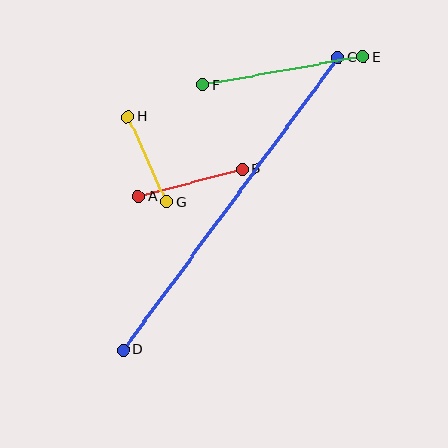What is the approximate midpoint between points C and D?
The midpoint is at approximately (231, 204) pixels.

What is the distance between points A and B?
The distance is approximately 107 pixels.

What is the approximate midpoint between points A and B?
The midpoint is at approximately (190, 183) pixels.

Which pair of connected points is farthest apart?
Points C and D are farthest apart.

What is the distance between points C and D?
The distance is approximately 363 pixels.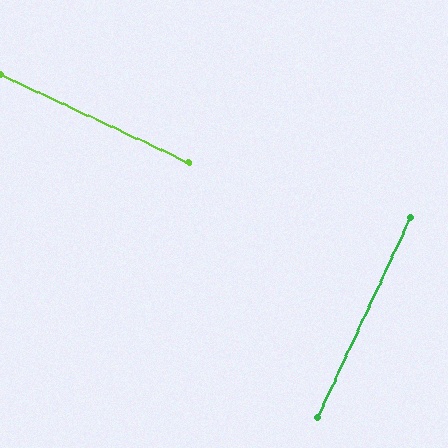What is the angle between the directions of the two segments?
Approximately 90 degrees.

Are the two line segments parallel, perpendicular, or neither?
Perpendicular — they meet at approximately 90°.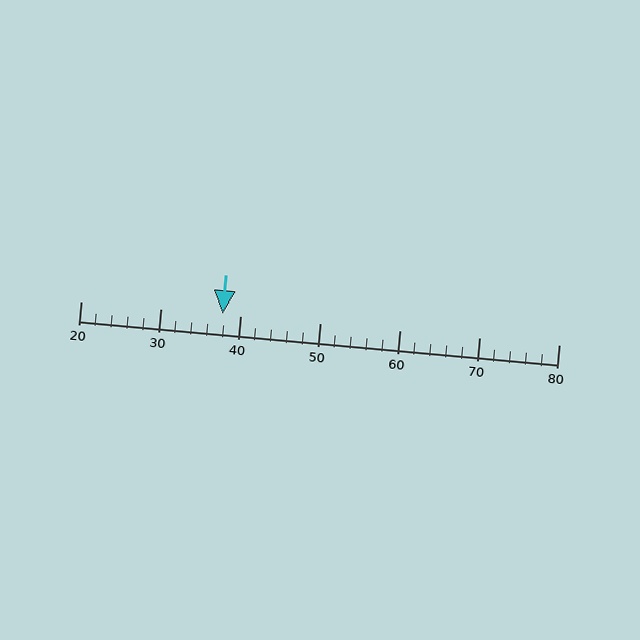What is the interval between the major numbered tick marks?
The major tick marks are spaced 10 units apart.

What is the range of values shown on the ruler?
The ruler shows values from 20 to 80.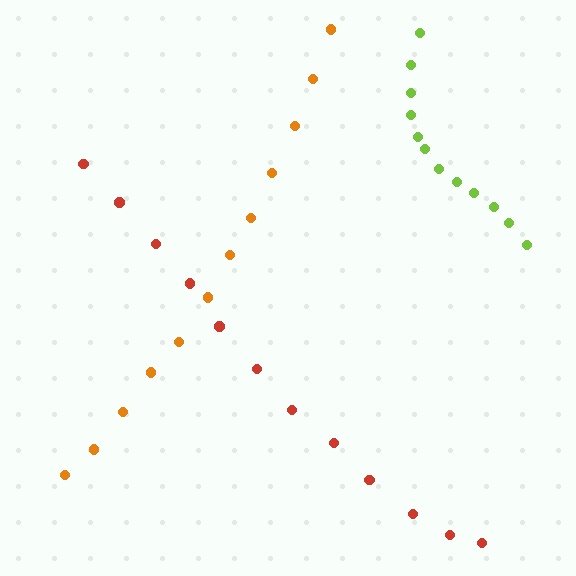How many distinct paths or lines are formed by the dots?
There are 3 distinct paths.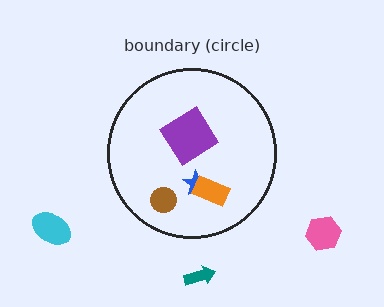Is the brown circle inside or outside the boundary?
Inside.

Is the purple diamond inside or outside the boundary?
Inside.